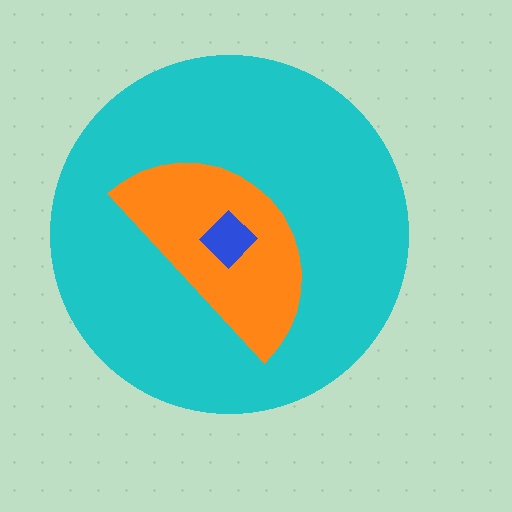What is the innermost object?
The blue diamond.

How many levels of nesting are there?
3.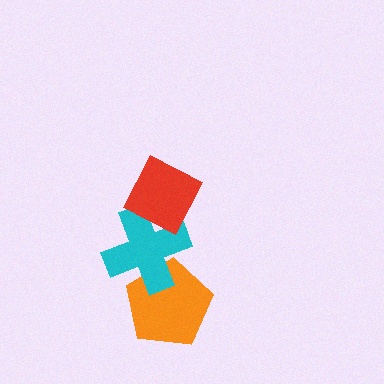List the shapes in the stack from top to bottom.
From top to bottom: the red diamond, the cyan cross, the orange pentagon.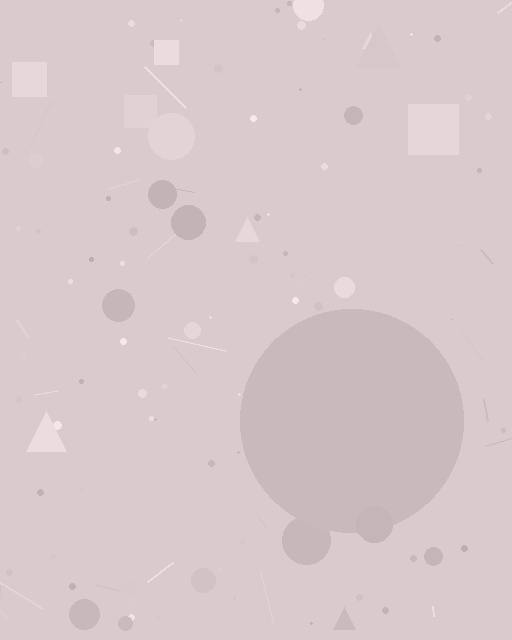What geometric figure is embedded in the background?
A circle is embedded in the background.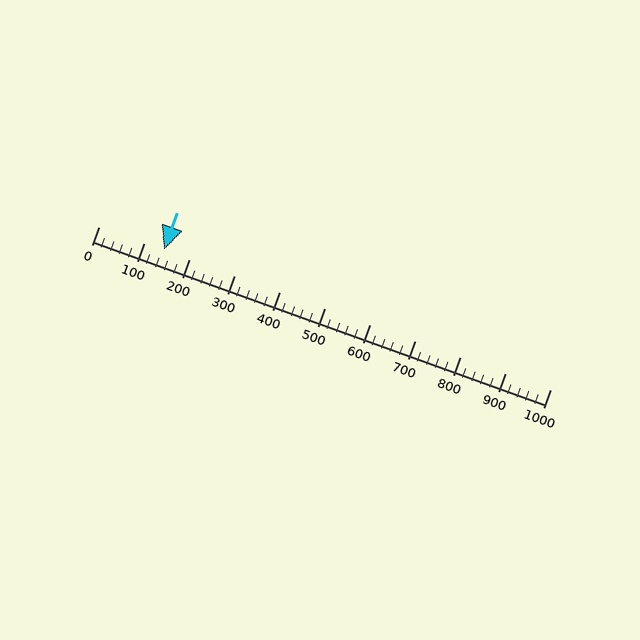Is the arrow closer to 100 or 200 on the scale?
The arrow is closer to 100.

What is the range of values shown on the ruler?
The ruler shows values from 0 to 1000.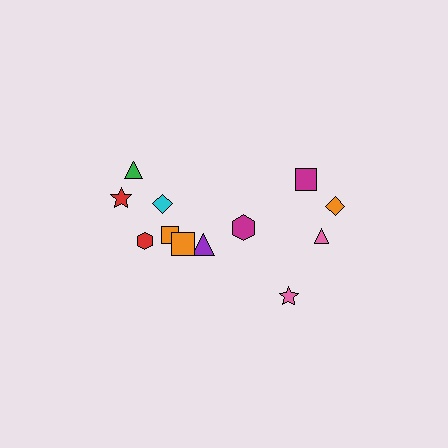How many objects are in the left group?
There are 7 objects.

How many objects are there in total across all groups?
There are 12 objects.